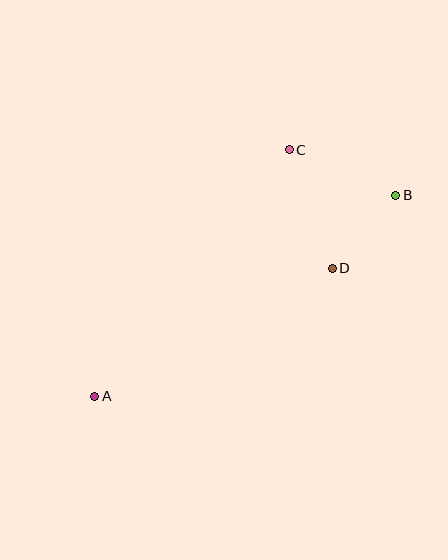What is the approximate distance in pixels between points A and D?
The distance between A and D is approximately 270 pixels.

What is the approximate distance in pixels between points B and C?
The distance between B and C is approximately 116 pixels.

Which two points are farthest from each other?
Points A and B are farthest from each other.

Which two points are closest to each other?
Points B and D are closest to each other.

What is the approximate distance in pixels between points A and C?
The distance between A and C is approximately 314 pixels.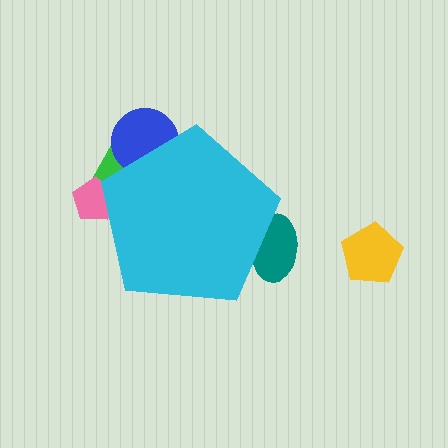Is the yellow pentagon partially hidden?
No, the yellow pentagon is fully visible.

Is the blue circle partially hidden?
Yes, the blue circle is partially hidden behind the cyan pentagon.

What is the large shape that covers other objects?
A cyan pentagon.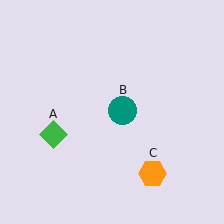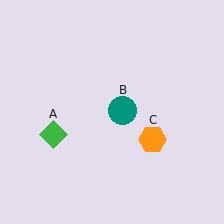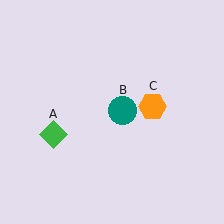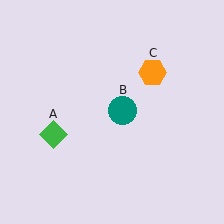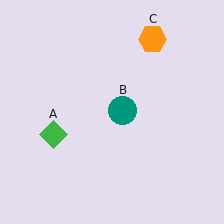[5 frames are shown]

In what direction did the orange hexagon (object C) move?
The orange hexagon (object C) moved up.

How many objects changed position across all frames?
1 object changed position: orange hexagon (object C).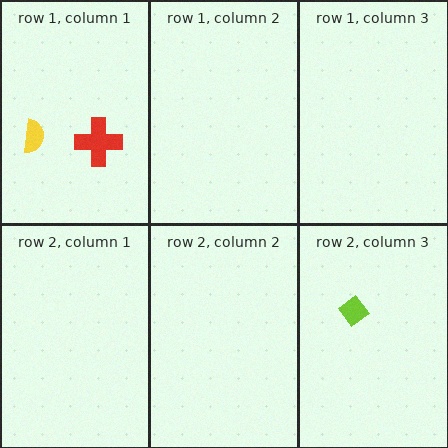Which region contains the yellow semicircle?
The row 1, column 1 region.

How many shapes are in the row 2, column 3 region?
1.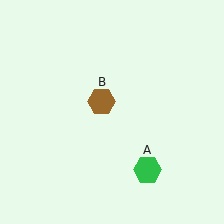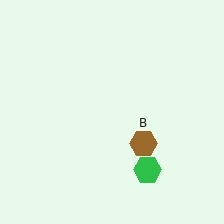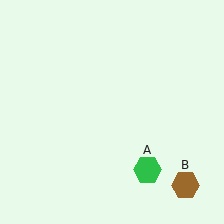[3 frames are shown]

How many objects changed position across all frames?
1 object changed position: brown hexagon (object B).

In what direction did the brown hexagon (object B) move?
The brown hexagon (object B) moved down and to the right.